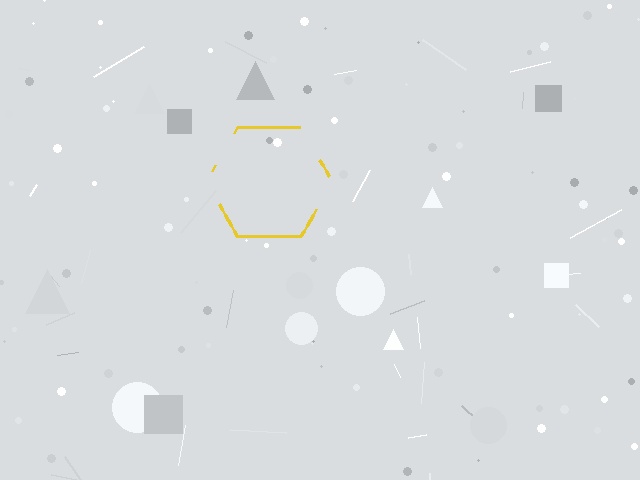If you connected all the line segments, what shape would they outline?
They would outline a hexagon.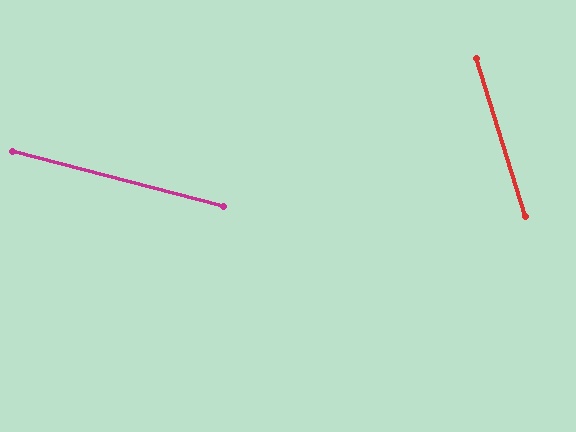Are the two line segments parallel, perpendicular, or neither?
Neither parallel nor perpendicular — they differ by about 58°.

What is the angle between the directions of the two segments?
Approximately 58 degrees.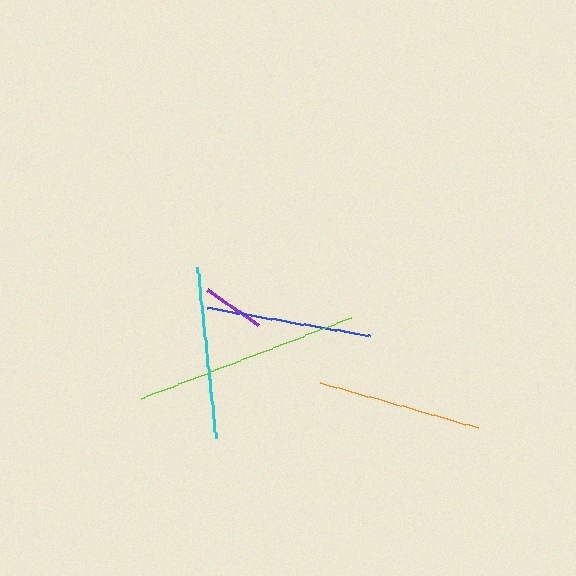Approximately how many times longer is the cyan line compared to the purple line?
The cyan line is approximately 2.8 times the length of the purple line.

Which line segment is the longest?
The lime line is the longest at approximately 225 pixels.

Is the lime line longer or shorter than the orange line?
The lime line is longer than the orange line.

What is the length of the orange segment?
The orange segment is approximately 165 pixels long.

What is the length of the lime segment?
The lime segment is approximately 225 pixels long.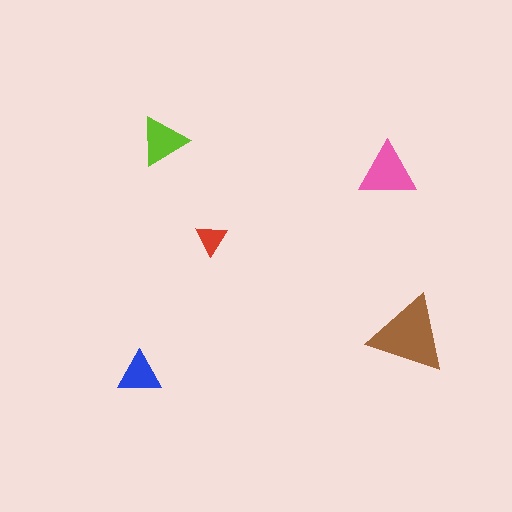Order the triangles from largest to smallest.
the brown one, the pink one, the lime one, the blue one, the red one.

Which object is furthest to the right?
The brown triangle is rightmost.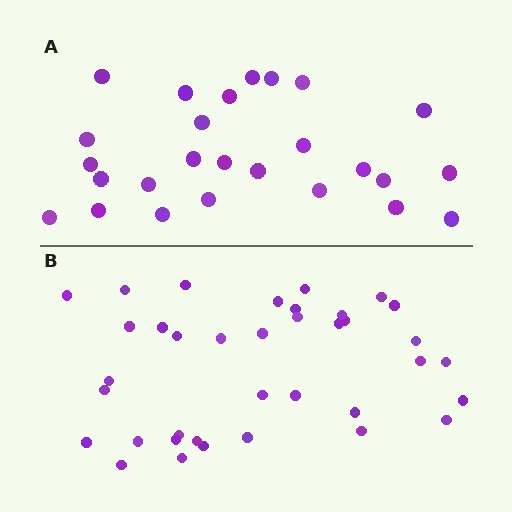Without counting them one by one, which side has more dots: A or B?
Region B (the bottom region) has more dots.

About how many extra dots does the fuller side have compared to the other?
Region B has roughly 12 or so more dots than region A.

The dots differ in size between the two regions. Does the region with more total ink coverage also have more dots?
No. Region A has more total ink coverage because its dots are larger, but region B actually contains more individual dots. Total area can be misleading — the number of items is what matters here.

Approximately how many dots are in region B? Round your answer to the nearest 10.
About 40 dots. (The exact count is 37, which rounds to 40.)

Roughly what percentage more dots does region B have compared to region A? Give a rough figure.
About 40% more.